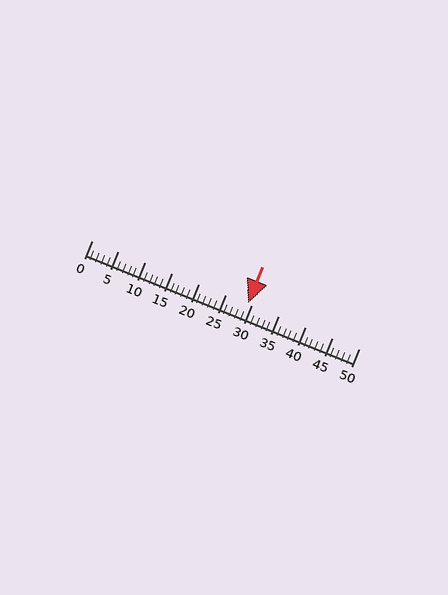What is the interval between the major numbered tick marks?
The major tick marks are spaced 5 units apart.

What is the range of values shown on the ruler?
The ruler shows values from 0 to 50.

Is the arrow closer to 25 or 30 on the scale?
The arrow is closer to 30.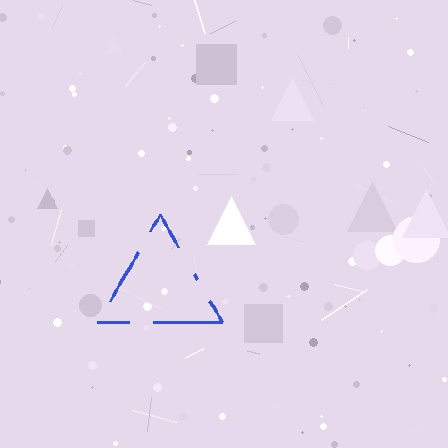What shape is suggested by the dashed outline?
The dashed outline suggests a triangle.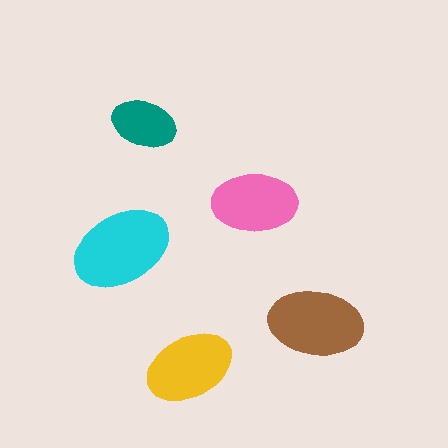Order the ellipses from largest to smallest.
the cyan one, the brown one, the yellow one, the pink one, the teal one.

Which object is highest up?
The teal ellipse is topmost.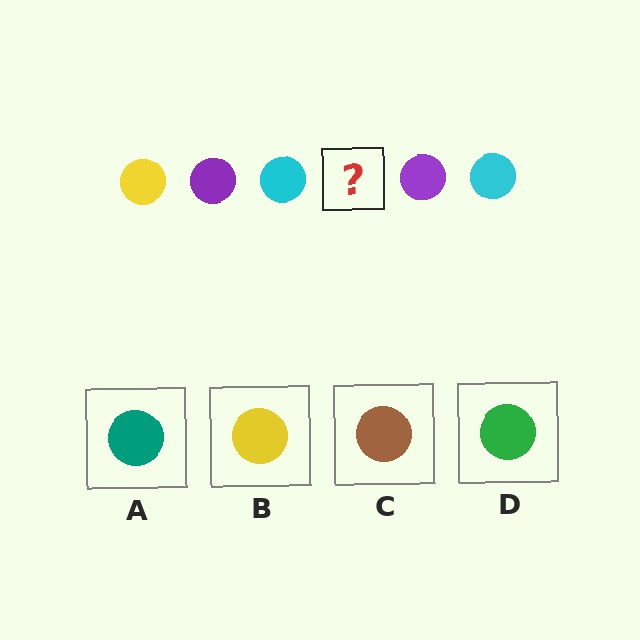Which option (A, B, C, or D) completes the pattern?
B.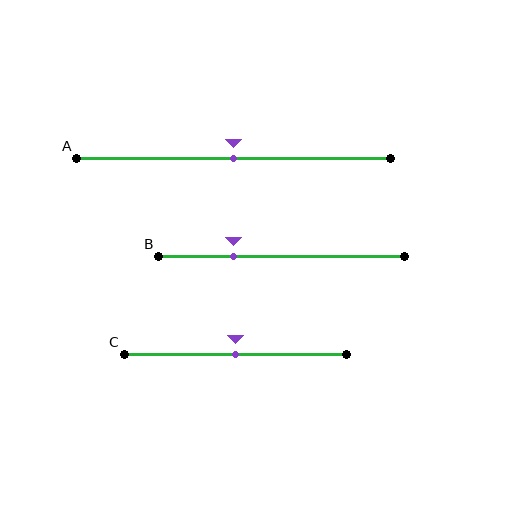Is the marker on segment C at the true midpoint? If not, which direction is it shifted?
Yes, the marker on segment C is at the true midpoint.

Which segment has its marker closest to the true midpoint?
Segment A has its marker closest to the true midpoint.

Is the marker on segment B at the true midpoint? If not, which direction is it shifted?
No, the marker on segment B is shifted to the left by about 20% of the segment length.